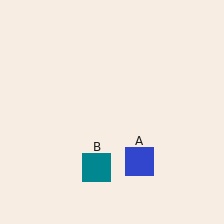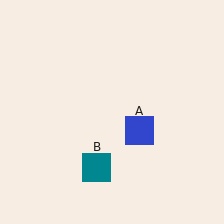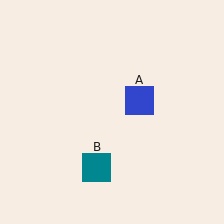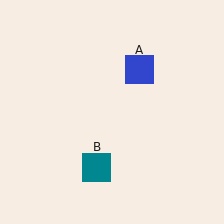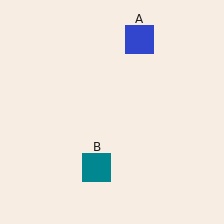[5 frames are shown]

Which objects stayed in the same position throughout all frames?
Teal square (object B) remained stationary.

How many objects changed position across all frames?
1 object changed position: blue square (object A).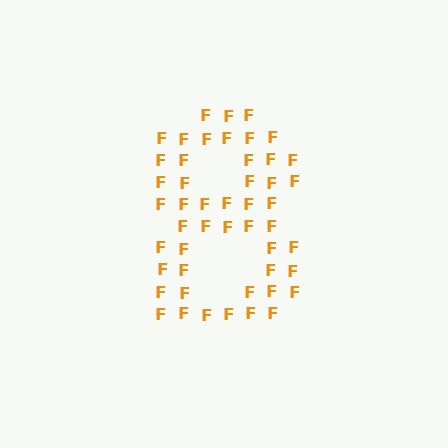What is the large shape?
The large shape is the digit 8.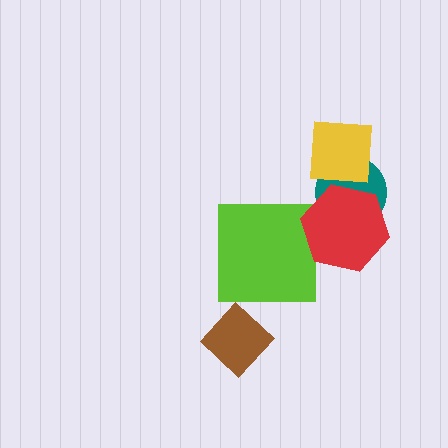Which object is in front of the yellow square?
The red hexagon is in front of the yellow square.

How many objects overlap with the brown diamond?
0 objects overlap with the brown diamond.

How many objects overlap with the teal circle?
2 objects overlap with the teal circle.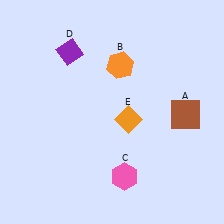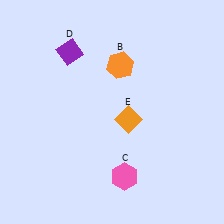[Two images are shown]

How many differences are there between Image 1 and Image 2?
There is 1 difference between the two images.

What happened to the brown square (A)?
The brown square (A) was removed in Image 2. It was in the bottom-right area of Image 1.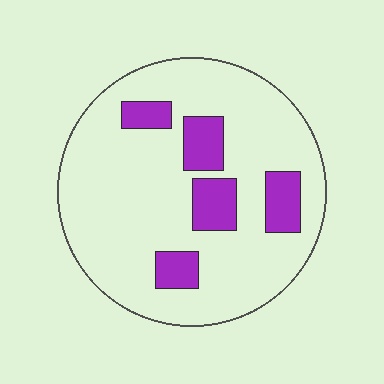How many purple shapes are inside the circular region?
5.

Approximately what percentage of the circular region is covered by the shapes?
Approximately 15%.